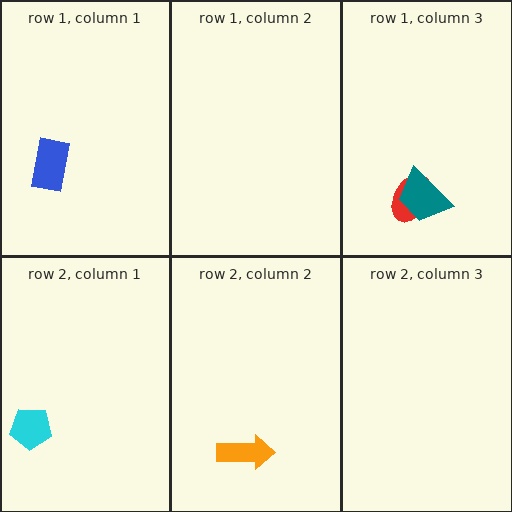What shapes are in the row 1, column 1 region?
The blue rectangle.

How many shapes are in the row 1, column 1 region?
1.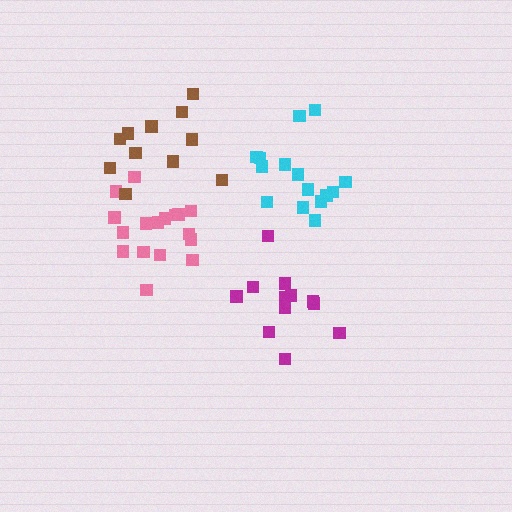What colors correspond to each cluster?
The clusters are colored: pink, magenta, cyan, brown.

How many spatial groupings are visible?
There are 4 spatial groupings.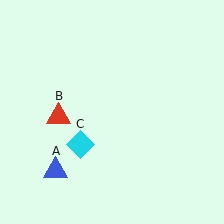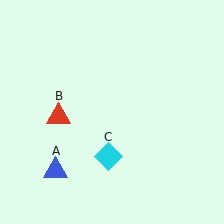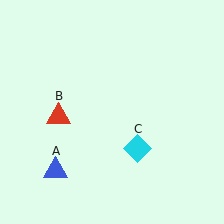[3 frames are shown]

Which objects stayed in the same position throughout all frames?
Blue triangle (object A) and red triangle (object B) remained stationary.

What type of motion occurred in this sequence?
The cyan diamond (object C) rotated counterclockwise around the center of the scene.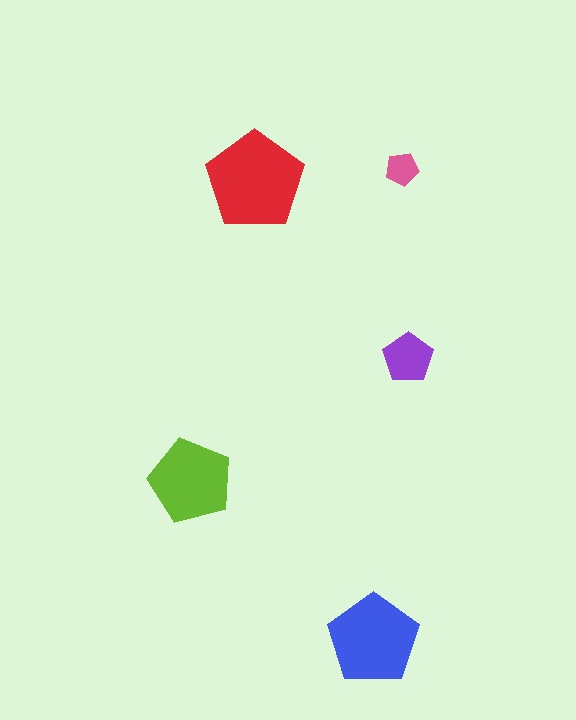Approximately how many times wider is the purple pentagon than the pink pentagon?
About 1.5 times wider.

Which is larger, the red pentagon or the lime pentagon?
The red one.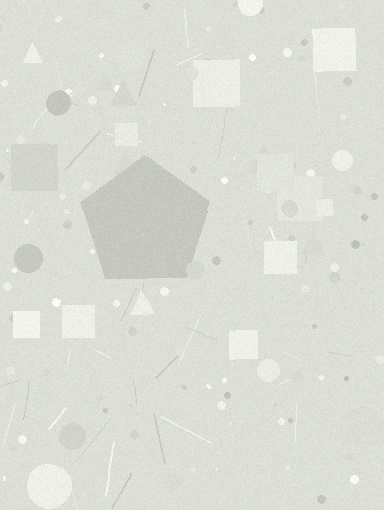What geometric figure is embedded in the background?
A pentagon is embedded in the background.